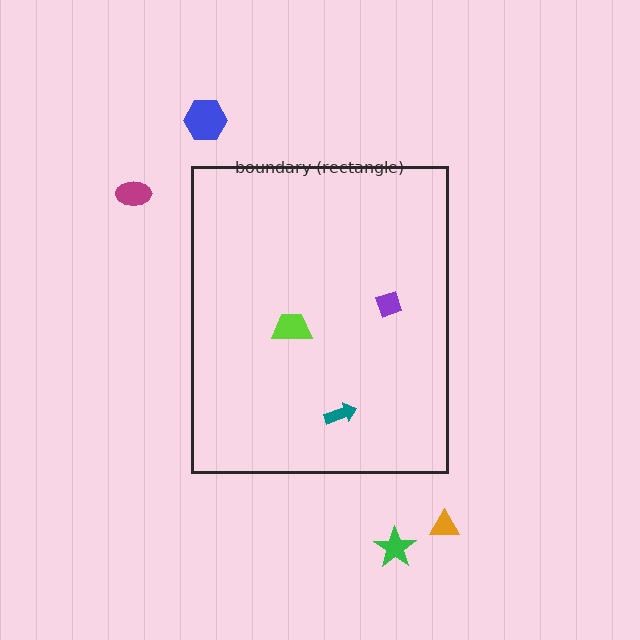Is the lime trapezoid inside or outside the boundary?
Inside.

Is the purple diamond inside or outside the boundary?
Inside.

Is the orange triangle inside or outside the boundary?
Outside.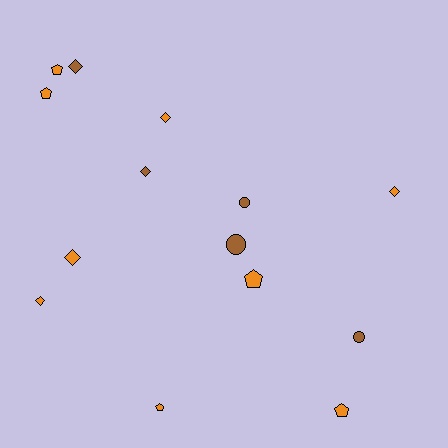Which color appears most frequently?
Orange, with 9 objects.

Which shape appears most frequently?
Diamond, with 6 objects.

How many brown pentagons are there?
There are no brown pentagons.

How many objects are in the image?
There are 14 objects.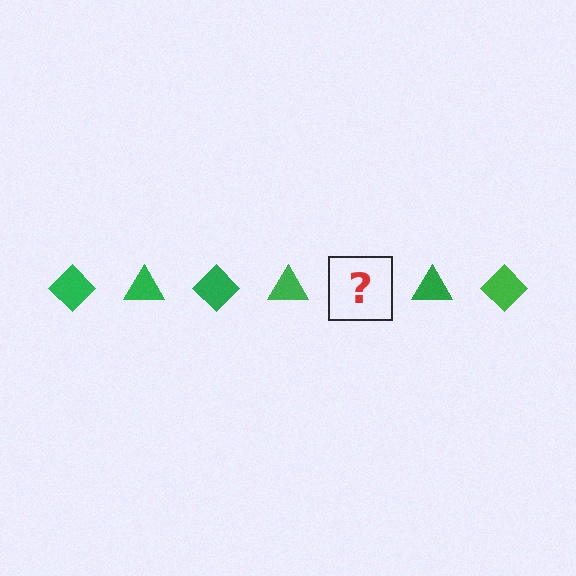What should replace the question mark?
The question mark should be replaced with a green diamond.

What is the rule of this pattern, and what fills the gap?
The rule is that the pattern cycles through diamond, triangle shapes in green. The gap should be filled with a green diamond.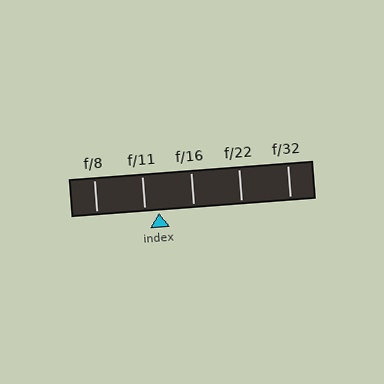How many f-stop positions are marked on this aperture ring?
There are 5 f-stop positions marked.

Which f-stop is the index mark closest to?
The index mark is closest to f/11.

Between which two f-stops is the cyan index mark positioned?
The index mark is between f/11 and f/16.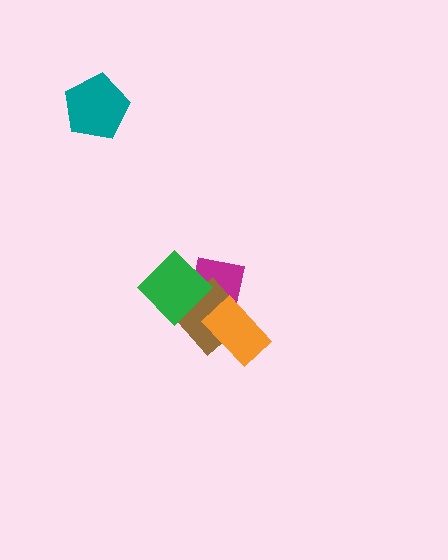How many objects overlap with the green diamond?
2 objects overlap with the green diamond.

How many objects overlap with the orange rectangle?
2 objects overlap with the orange rectangle.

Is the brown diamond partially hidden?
Yes, it is partially covered by another shape.